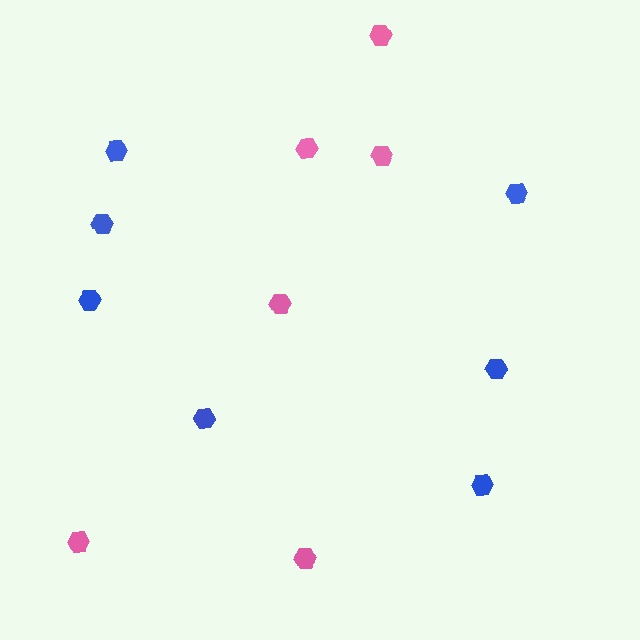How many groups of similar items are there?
There are 2 groups: one group of pink hexagons (6) and one group of blue hexagons (7).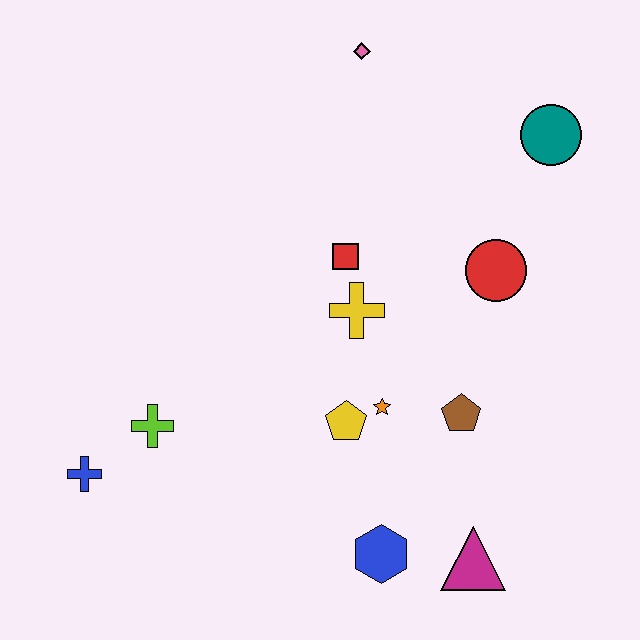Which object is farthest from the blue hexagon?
The pink diamond is farthest from the blue hexagon.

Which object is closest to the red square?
The yellow cross is closest to the red square.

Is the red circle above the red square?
No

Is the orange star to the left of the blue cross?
No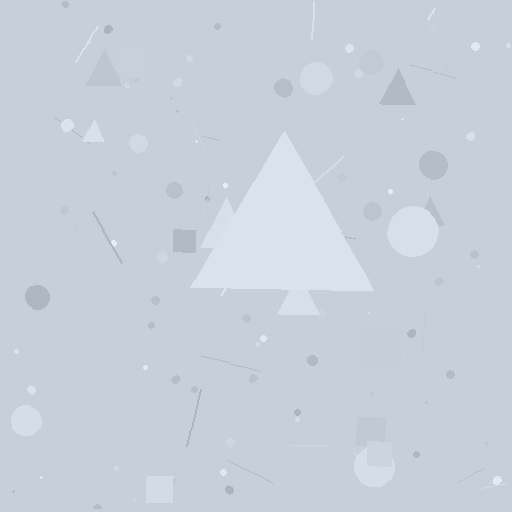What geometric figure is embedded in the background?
A triangle is embedded in the background.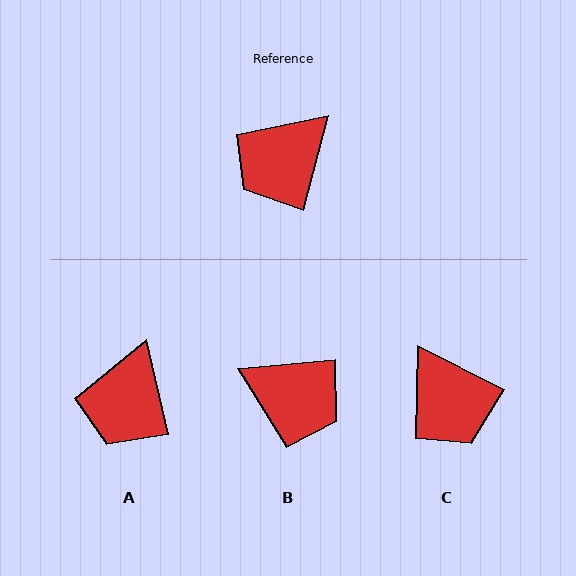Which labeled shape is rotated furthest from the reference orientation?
B, about 110 degrees away.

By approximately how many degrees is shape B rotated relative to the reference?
Approximately 110 degrees counter-clockwise.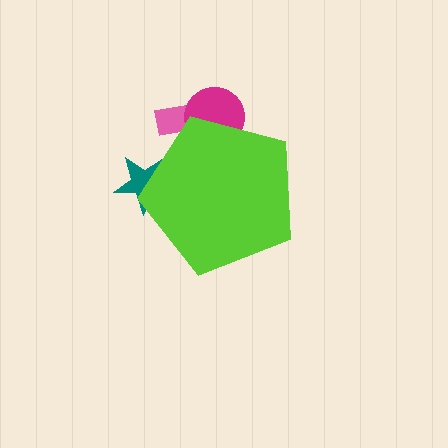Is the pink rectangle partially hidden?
Yes, the pink rectangle is partially hidden behind the lime pentagon.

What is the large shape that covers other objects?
A lime pentagon.